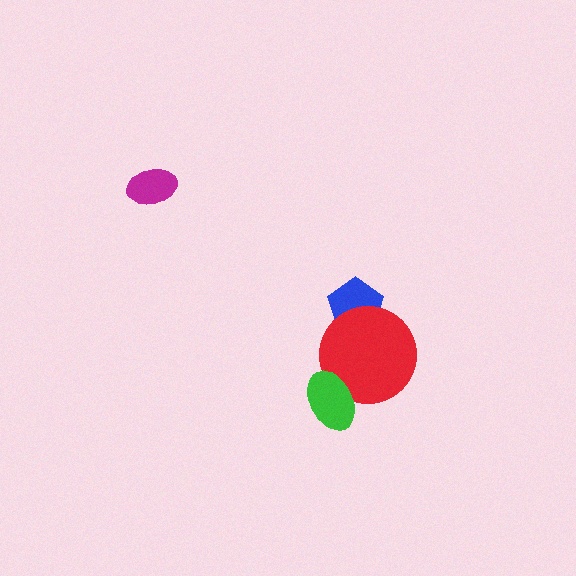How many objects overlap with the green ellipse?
1 object overlaps with the green ellipse.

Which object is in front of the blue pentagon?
The red circle is in front of the blue pentagon.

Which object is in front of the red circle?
The green ellipse is in front of the red circle.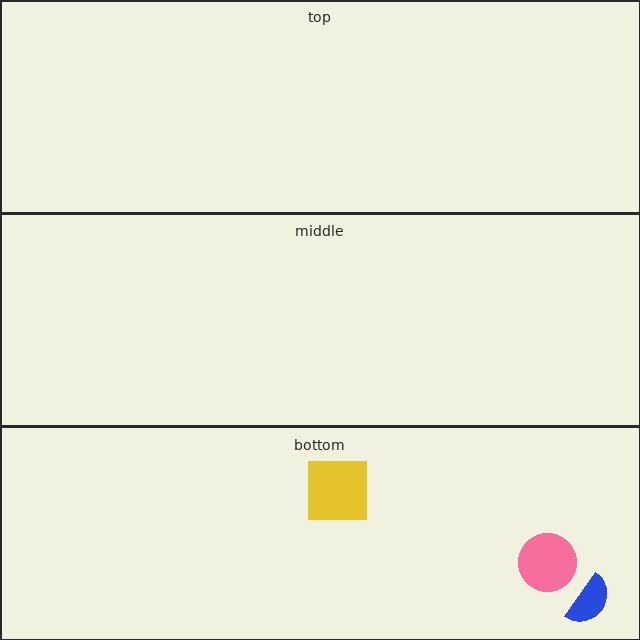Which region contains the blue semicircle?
The bottom region.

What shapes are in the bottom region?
The yellow square, the pink circle, the blue semicircle.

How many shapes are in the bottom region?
3.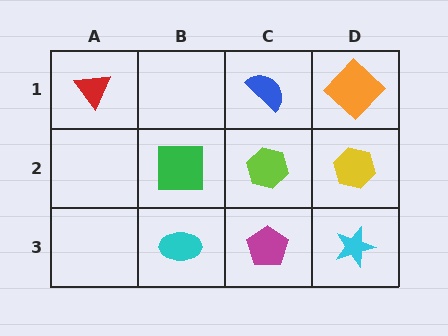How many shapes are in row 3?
3 shapes.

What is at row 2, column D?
A yellow hexagon.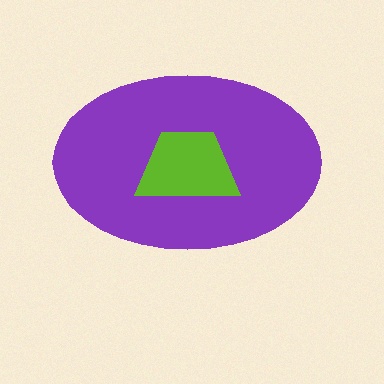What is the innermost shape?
The lime trapezoid.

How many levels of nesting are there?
2.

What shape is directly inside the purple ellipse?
The lime trapezoid.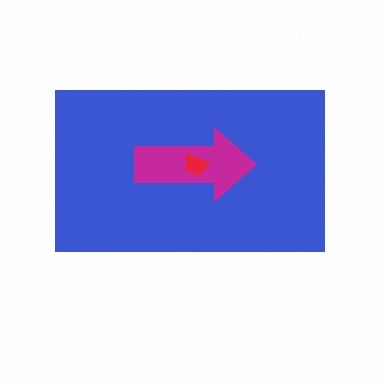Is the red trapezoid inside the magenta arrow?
Yes.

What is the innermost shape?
The red trapezoid.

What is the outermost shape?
The blue rectangle.